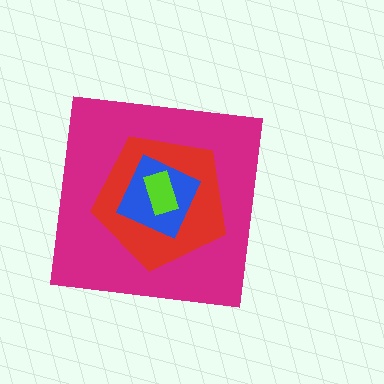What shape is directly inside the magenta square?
The red pentagon.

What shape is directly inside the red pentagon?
The blue square.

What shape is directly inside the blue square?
The lime rectangle.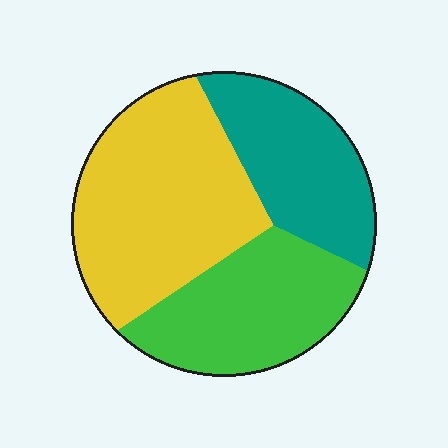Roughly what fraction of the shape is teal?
Teal covers 27% of the shape.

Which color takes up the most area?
Yellow, at roughly 45%.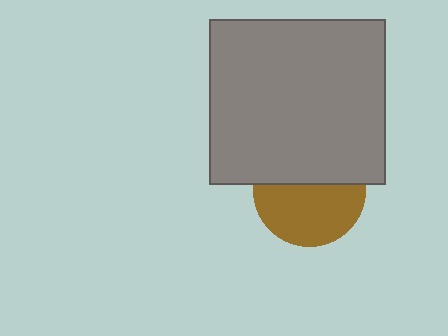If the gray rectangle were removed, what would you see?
You would see the complete brown circle.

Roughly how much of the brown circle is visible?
About half of it is visible (roughly 56%).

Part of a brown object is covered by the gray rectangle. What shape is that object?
It is a circle.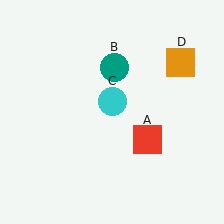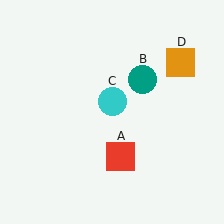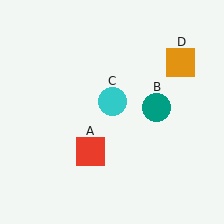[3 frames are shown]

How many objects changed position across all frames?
2 objects changed position: red square (object A), teal circle (object B).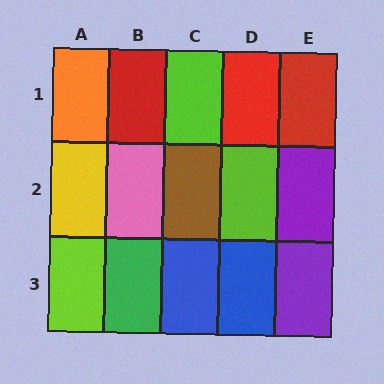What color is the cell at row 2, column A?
Yellow.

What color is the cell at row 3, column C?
Blue.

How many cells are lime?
3 cells are lime.